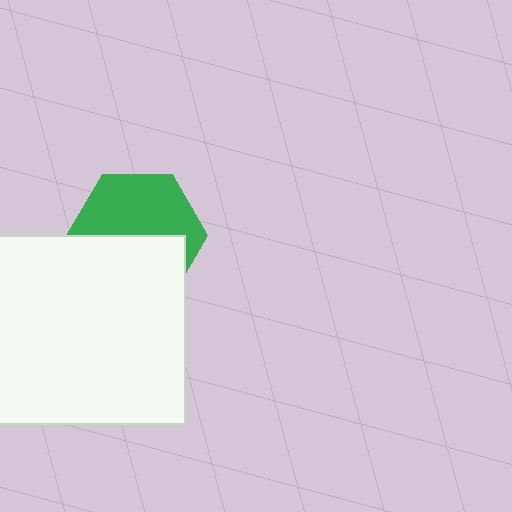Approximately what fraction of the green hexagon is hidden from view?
Roughly 47% of the green hexagon is hidden behind the white square.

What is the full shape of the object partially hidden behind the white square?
The partially hidden object is a green hexagon.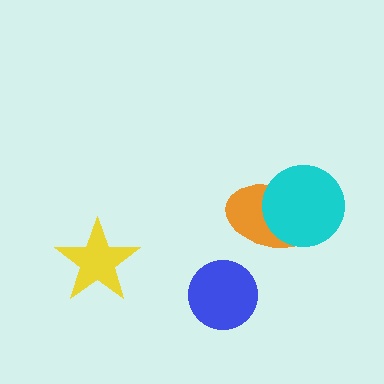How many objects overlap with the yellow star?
0 objects overlap with the yellow star.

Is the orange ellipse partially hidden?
Yes, it is partially covered by another shape.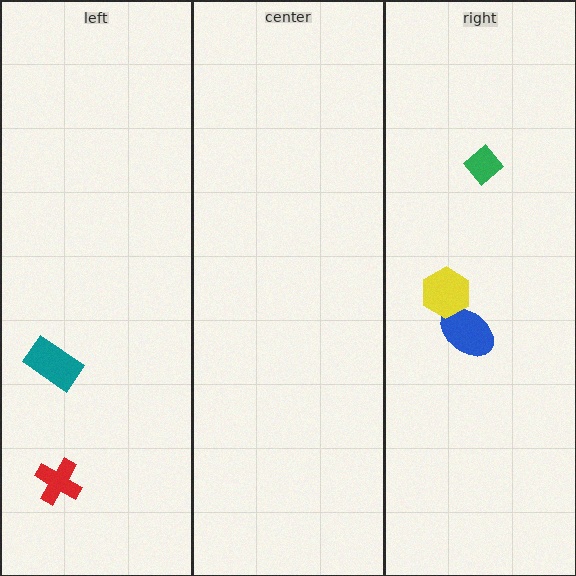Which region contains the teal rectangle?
The left region.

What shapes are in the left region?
The teal rectangle, the red cross.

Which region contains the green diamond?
The right region.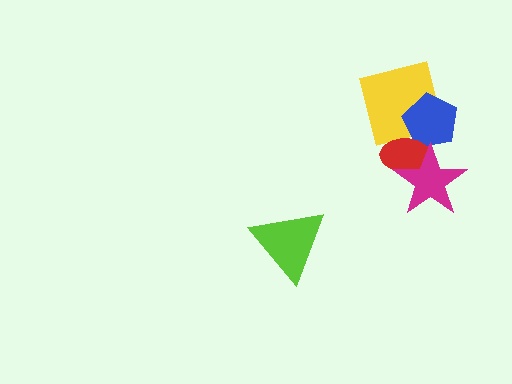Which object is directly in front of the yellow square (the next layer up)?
The blue pentagon is directly in front of the yellow square.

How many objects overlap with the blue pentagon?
3 objects overlap with the blue pentagon.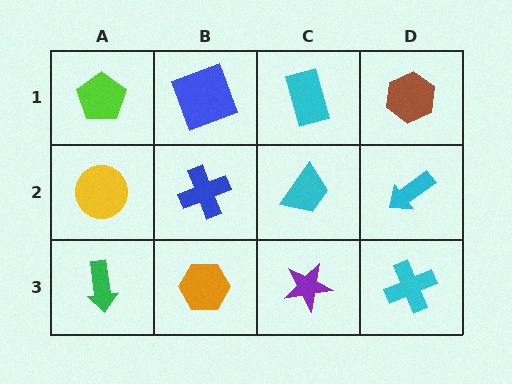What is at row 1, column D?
A brown hexagon.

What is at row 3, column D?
A cyan cross.